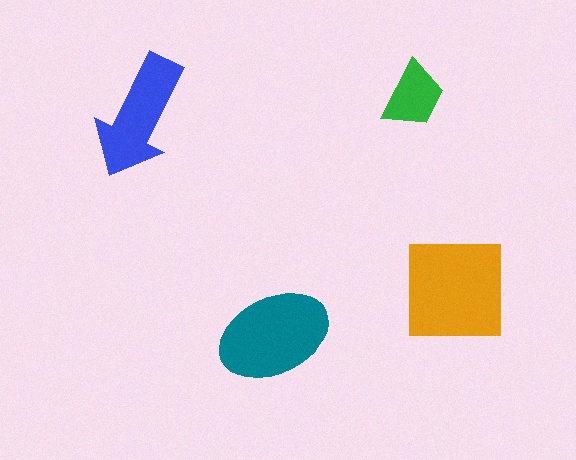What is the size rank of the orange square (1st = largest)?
1st.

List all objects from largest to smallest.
The orange square, the teal ellipse, the blue arrow, the green trapezoid.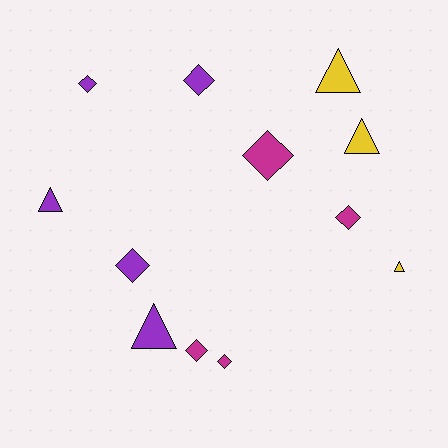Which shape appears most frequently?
Diamond, with 7 objects.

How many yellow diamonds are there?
There are no yellow diamonds.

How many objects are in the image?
There are 12 objects.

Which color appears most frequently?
Purple, with 5 objects.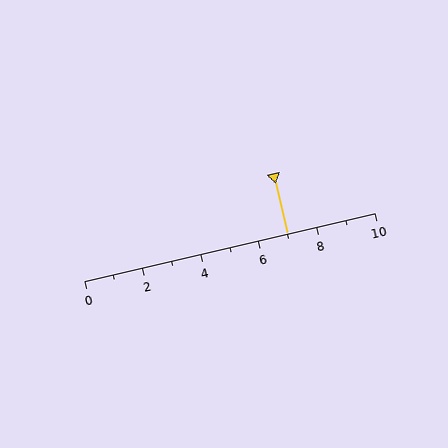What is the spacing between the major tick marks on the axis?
The major ticks are spaced 2 apart.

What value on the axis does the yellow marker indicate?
The marker indicates approximately 7.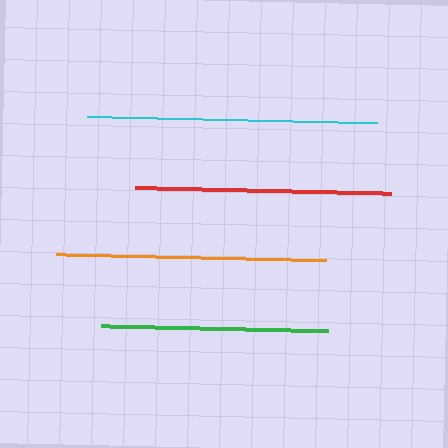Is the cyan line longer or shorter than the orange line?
The cyan line is longer than the orange line.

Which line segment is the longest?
The cyan line is the longest at approximately 290 pixels.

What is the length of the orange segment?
The orange segment is approximately 270 pixels long.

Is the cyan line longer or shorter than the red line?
The cyan line is longer than the red line.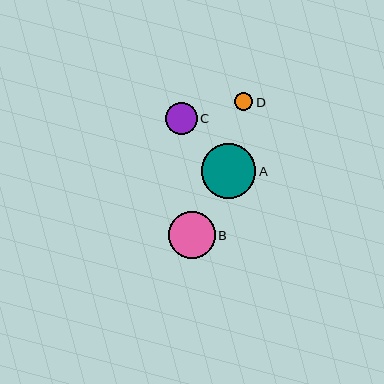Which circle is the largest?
Circle A is the largest with a size of approximately 55 pixels.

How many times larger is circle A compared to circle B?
Circle A is approximately 1.2 times the size of circle B.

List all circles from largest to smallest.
From largest to smallest: A, B, C, D.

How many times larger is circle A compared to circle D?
Circle A is approximately 3.1 times the size of circle D.